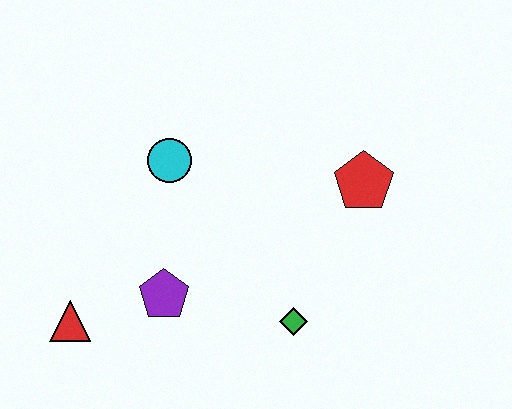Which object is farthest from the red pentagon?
The red triangle is farthest from the red pentagon.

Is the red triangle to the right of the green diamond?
No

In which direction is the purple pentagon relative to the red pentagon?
The purple pentagon is to the left of the red pentagon.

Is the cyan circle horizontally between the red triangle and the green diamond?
Yes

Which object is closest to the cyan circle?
The purple pentagon is closest to the cyan circle.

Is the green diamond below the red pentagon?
Yes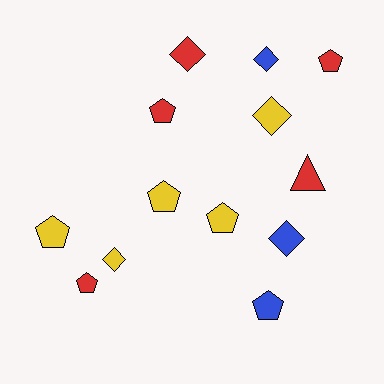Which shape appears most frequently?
Pentagon, with 7 objects.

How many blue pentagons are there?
There is 1 blue pentagon.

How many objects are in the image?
There are 13 objects.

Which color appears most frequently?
Red, with 5 objects.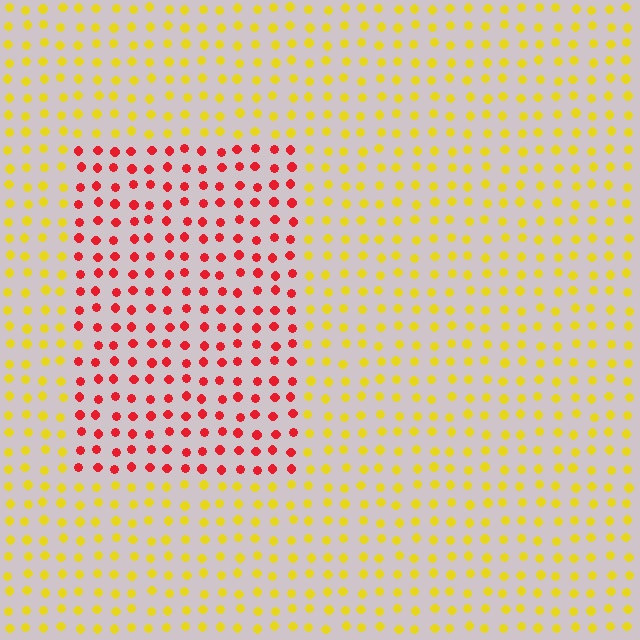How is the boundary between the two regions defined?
The boundary is defined purely by a slight shift in hue (about 60 degrees). Spacing, size, and orientation are identical on both sides.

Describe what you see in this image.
The image is filled with small yellow elements in a uniform arrangement. A rectangle-shaped region is visible where the elements are tinted to a slightly different hue, forming a subtle color boundary.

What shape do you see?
I see a rectangle.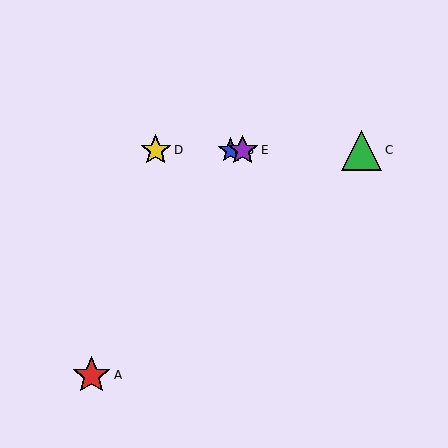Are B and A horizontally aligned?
No, B is at y≈150 and A is at y≈376.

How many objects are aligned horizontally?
4 objects (B, C, D, E) are aligned horizontally.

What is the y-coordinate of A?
Object A is at y≈376.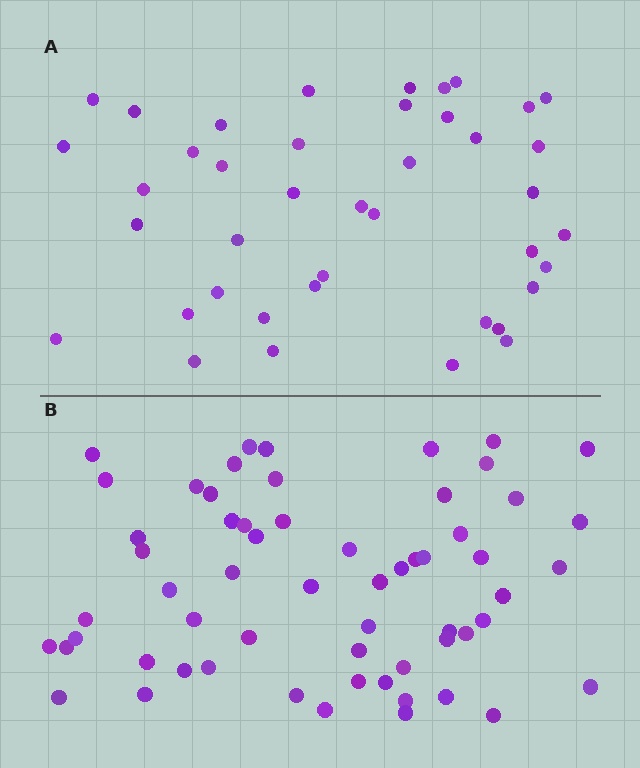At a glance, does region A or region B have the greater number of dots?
Region B (the bottom region) has more dots.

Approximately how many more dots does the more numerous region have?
Region B has approximately 20 more dots than region A.